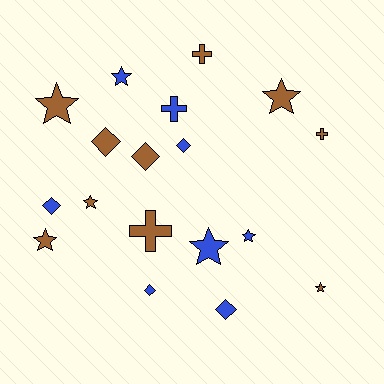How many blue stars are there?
There are 3 blue stars.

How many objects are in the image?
There are 18 objects.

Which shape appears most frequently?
Star, with 8 objects.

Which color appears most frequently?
Brown, with 10 objects.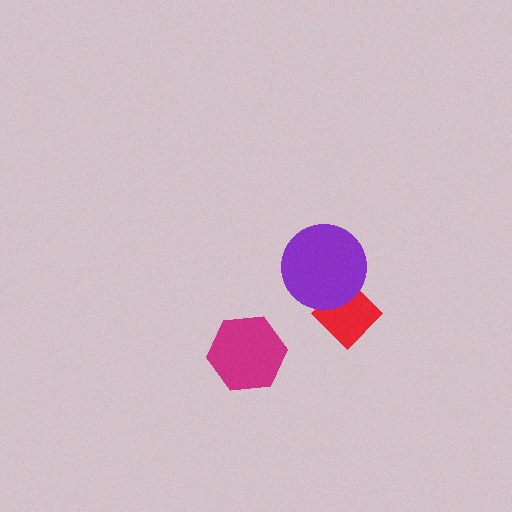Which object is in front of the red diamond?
The purple circle is in front of the red diamond.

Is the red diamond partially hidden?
Yes, it is partially covered by another shape.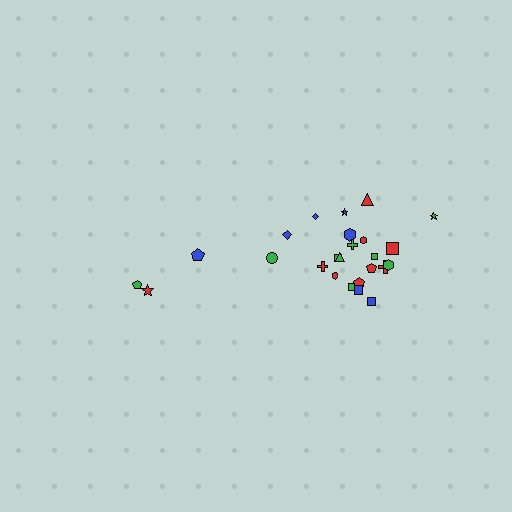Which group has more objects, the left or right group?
The right group.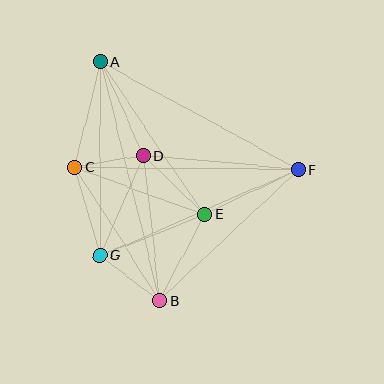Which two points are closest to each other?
Points C and D are closest to each other.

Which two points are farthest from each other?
Points A and B are farthest from each other.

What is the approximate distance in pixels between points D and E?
The distance between D and E is approximately 85 pixels.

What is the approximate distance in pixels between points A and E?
The distance between A and E is approximately 185 pixels.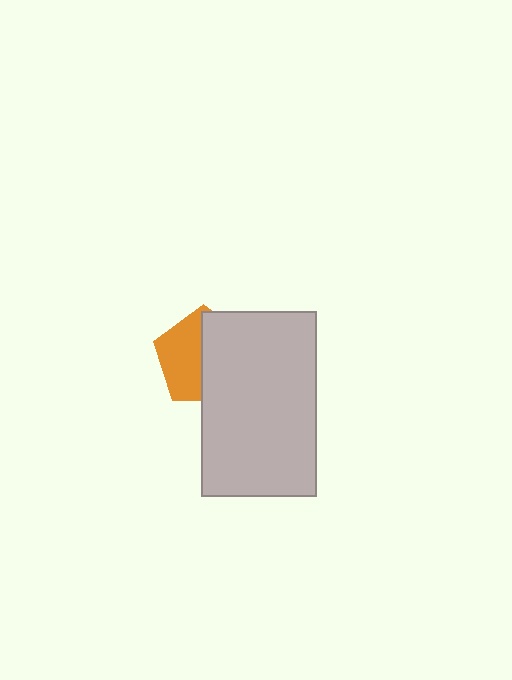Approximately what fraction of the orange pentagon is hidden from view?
Roughly 52% of the orange pentagon is hidden behind the light gray rectangle.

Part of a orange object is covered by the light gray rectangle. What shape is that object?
It is a pentagon.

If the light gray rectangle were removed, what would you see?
You would see the complete orange pentagon.